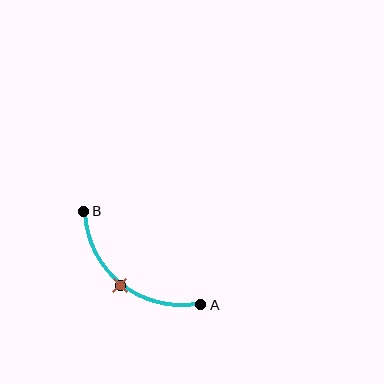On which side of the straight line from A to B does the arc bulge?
The arc bulges below and to the left of the straight line connecting A and B.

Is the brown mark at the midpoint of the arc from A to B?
Yes. The brown mark lies on the arc at equal arc-length from both A and B — it is the arc midpoint.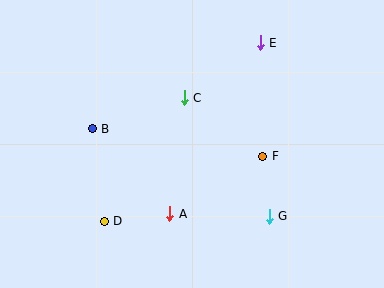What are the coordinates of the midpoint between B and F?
The midpoint between B and F is at (178, 143).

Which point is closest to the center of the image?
Point C at (184, 98) is closest to the center.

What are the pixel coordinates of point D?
Point D is at (104, 221).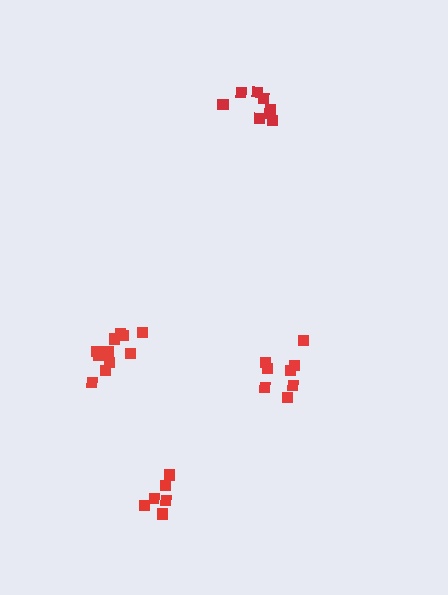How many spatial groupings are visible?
There are 4 spatial groupings.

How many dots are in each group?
Group 1: 6 dots, Group 2: 8 dots, Group 3: 11 dots, Group 4: 8 dots (33 total).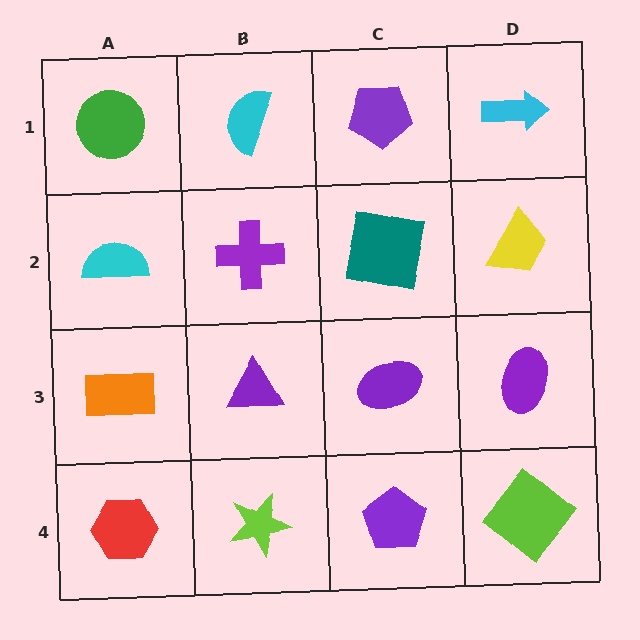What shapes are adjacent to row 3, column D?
A yellow trapezoid (row 2, column D), a lime diamond (row 4, column D), a purple ellipse (row 3, column C).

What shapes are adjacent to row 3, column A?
A cyan semicircle (row 2, column A), a red hexagon (row 4, column A), a purple triangle (row 3, column B).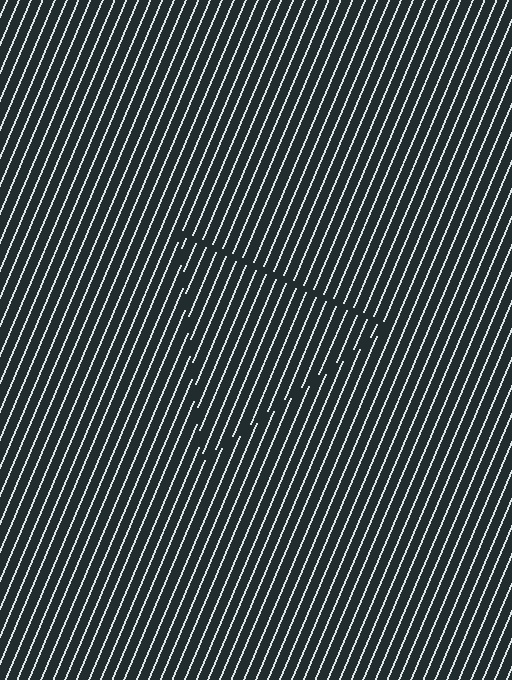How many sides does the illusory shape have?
3 sides — the line-ends trace a triangle.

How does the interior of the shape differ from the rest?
The interior of the shape contains the same grating, shifted by half a period — the contour is defined by the phase discontinuity where line-ends from the inner and outer gratings abut.